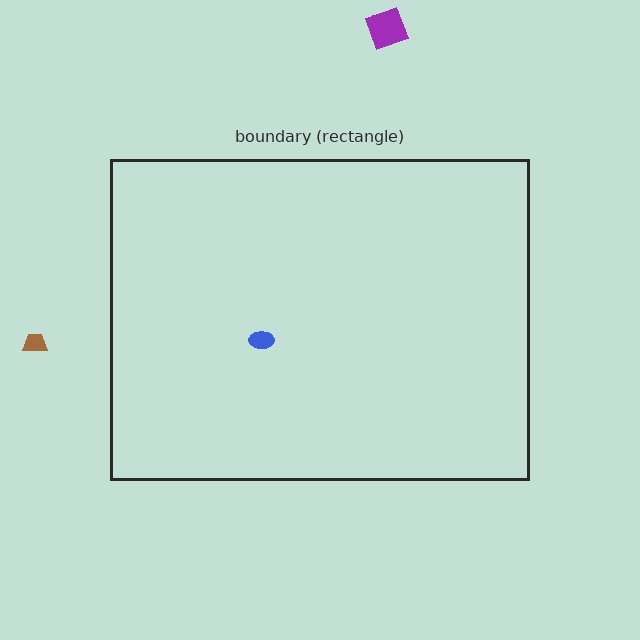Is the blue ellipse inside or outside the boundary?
Inside.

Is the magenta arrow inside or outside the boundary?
Outside.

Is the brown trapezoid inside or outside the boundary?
Outside.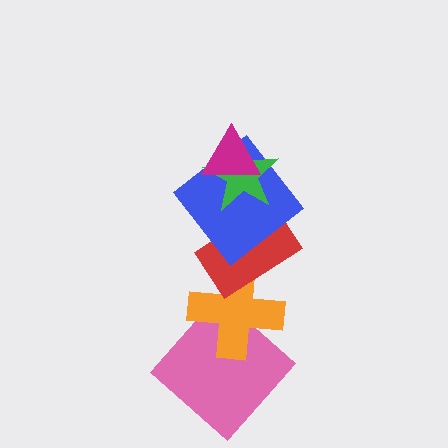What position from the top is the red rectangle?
The red rectangle is 4th from the top.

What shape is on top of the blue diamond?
The green star is on top of the blue diamond.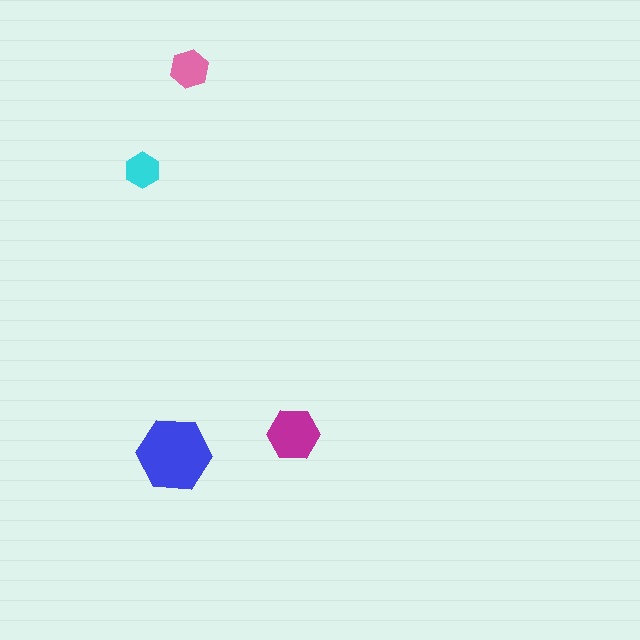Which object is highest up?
The pink hexagon is topmost.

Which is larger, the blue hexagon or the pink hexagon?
The blue one.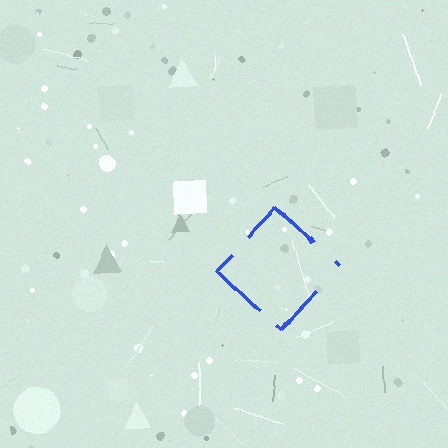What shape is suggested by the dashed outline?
The dashed outline suggests a diamond.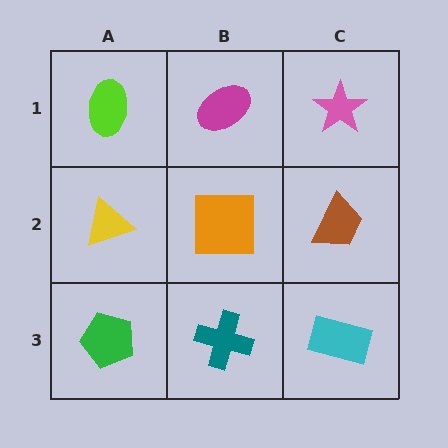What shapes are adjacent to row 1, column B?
An orange square (row 2, column B), a lime ellipse (row 1, column A), a pink star (row 1, column C).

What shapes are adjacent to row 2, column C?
A pink star (row 1, column C), a cyan rectangle (row 3, column C), an orange square (row 2, column B).